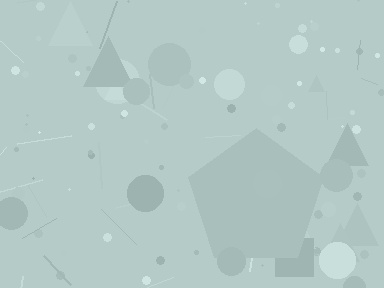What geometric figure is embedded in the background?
A pentagon is embedded in the background.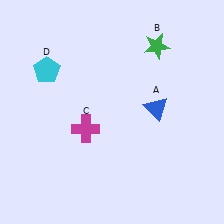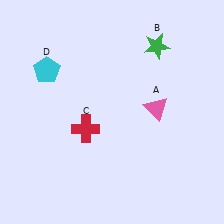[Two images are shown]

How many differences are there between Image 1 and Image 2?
There are 2 differences between the two images.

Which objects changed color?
A changed from blue to pink. C changed from magenta to red.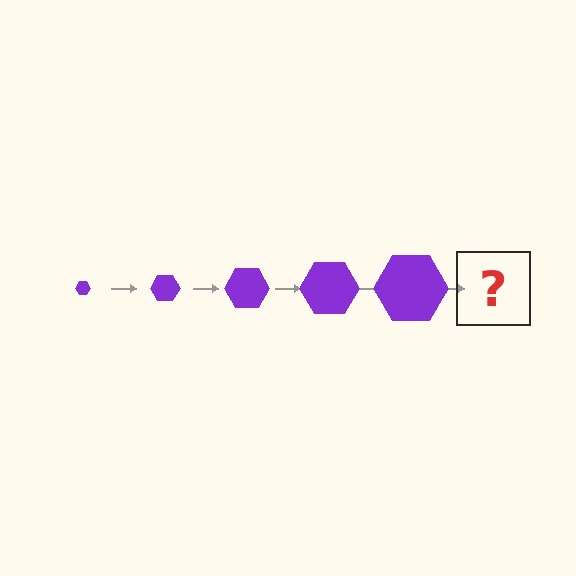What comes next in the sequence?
The next element should be a purple hexagon, larger than the previous one.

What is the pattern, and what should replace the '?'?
The pattern is that the hexagon gets progressively larger each step. The '?' should be a purple hexagon, larger than the previous one.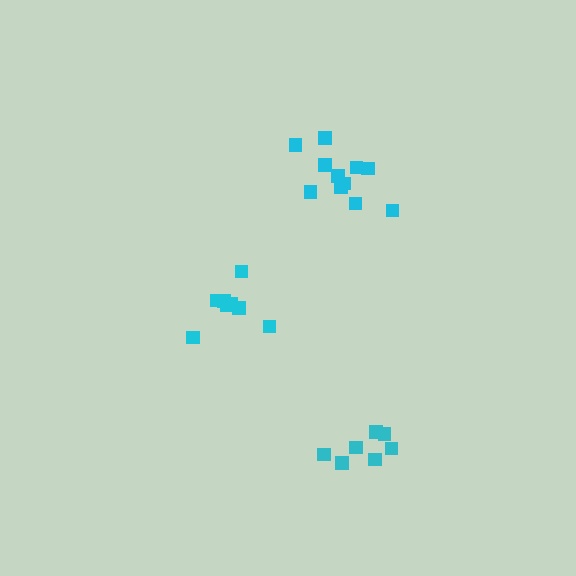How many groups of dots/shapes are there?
There are 3 groups.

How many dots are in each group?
Group 1: 11 dots, Group 2: 9 dots, Group 3: 7 dots (27 total).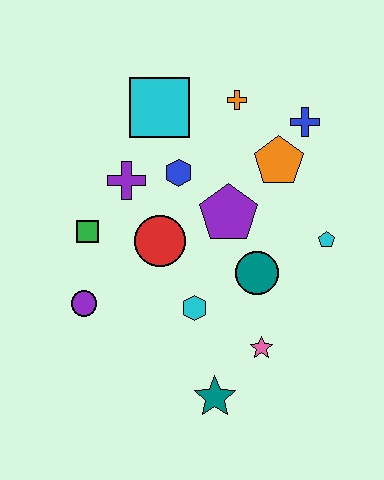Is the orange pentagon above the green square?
Yes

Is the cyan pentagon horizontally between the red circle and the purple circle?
No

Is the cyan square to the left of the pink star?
Yes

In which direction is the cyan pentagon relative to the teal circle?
The cyan pentagon is to the right of the teal circle.